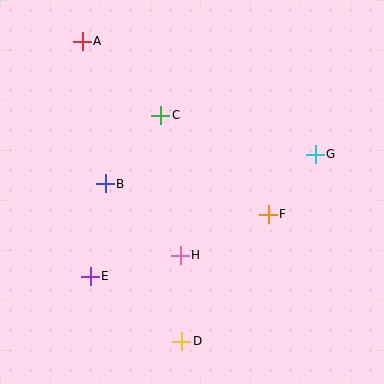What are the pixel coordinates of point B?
Point B is at (105, 184).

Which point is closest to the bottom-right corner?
Point F is closest to the bottom-right corner.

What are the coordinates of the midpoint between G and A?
The midpoint between G and A is at (199, 98).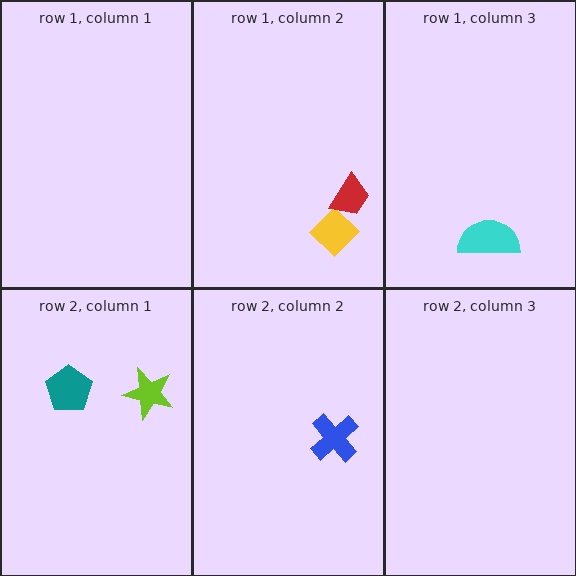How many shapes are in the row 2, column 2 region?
1.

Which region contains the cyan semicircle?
The row 1, column 3 region.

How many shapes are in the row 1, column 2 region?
2.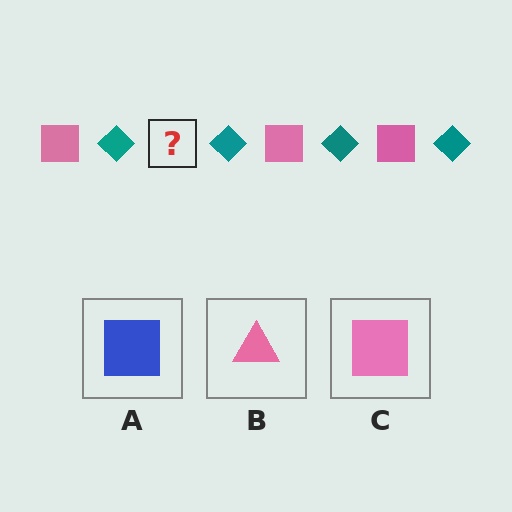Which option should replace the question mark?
Option C.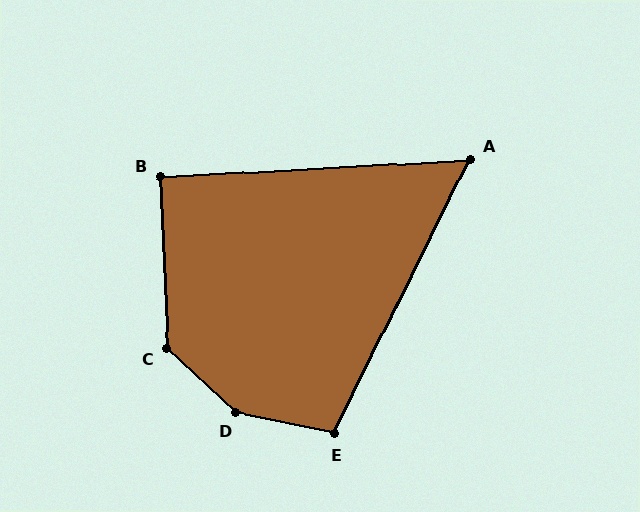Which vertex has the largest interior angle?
D, at approximately 148 degrees.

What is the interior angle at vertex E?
Approximately 104 degrees (obtuse).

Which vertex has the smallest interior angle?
A, at approximately 61 degrees.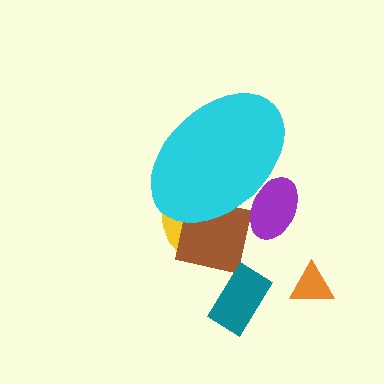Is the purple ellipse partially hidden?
Yes, the purple ellipse is partially hidden behind the cyan ellipse.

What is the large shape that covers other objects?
A cyan ellipse.